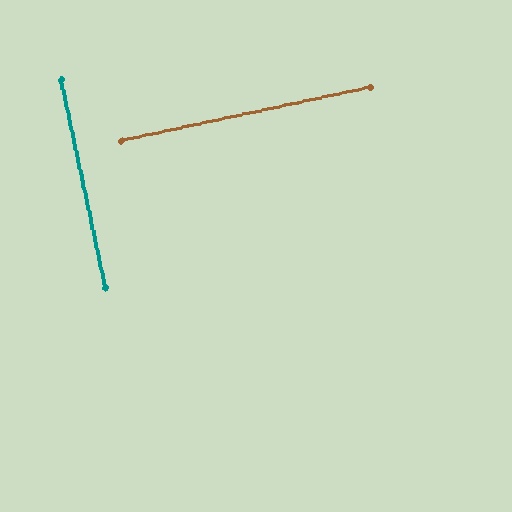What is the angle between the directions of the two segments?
Approximately 90 degrees.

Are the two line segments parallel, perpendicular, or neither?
Perpendicular — they meet at approximately 90°.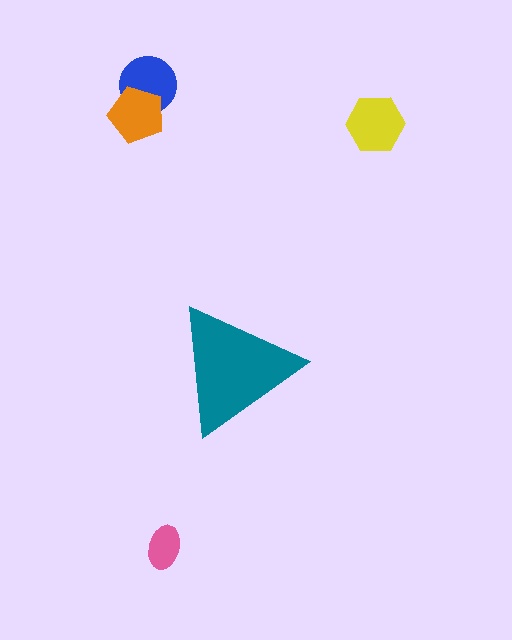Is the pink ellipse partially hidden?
No, the pink ellipse is fully visible.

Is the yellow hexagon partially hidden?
No, the yellow hexagon is fully visible.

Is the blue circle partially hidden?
No, the blue circle is fully visible.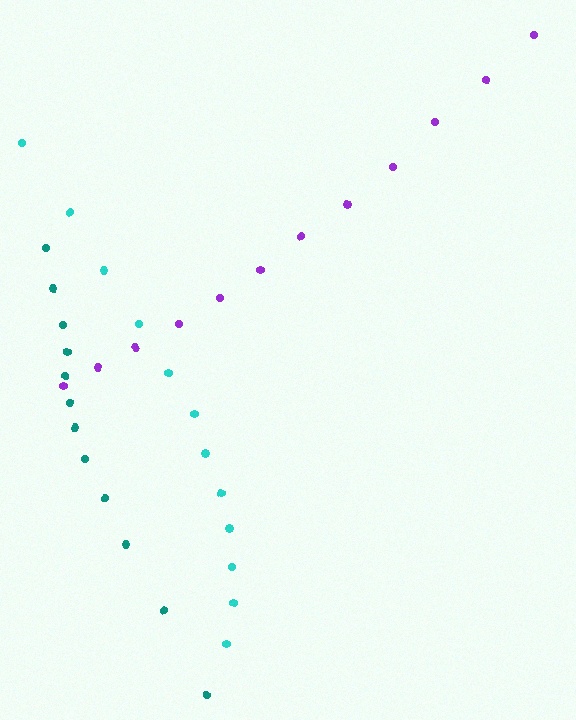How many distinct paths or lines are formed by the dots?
There are 3 distinct paths.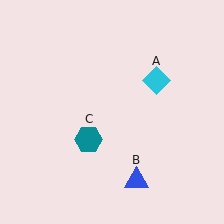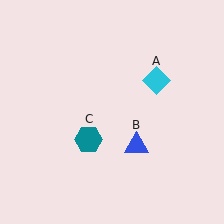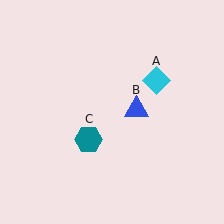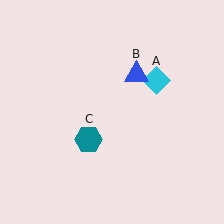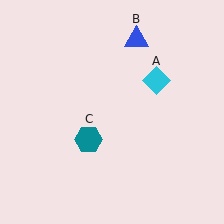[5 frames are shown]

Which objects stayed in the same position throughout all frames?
Cyan diamond (object A) and teal hexagon (object C) remained stationary.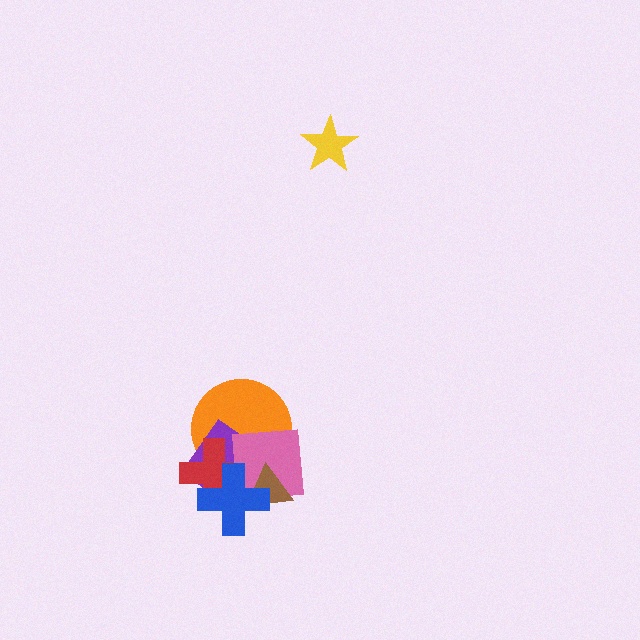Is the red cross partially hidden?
Yes, it is partially covered by another shape.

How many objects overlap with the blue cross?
5 objects overlap with the blue cross.